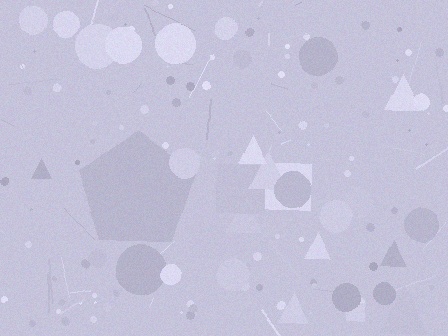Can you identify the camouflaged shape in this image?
The camouflaged shape is a pentagon.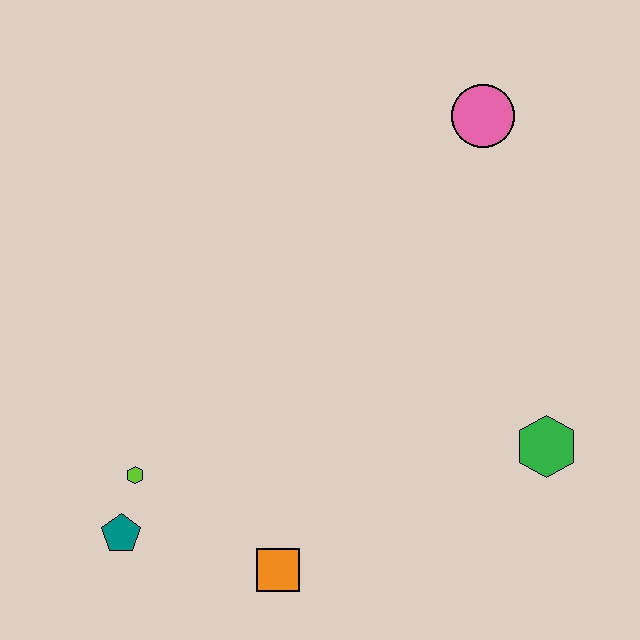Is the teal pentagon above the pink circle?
No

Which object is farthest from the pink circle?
The teal pentagon is farthest from the pink circle.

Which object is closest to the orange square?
The teal pentagon is closest to the orange square.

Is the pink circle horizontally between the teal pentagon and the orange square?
No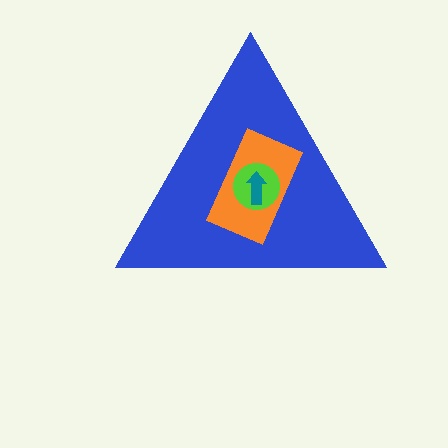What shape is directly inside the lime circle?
The teal arrow.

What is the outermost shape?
The blue triangle.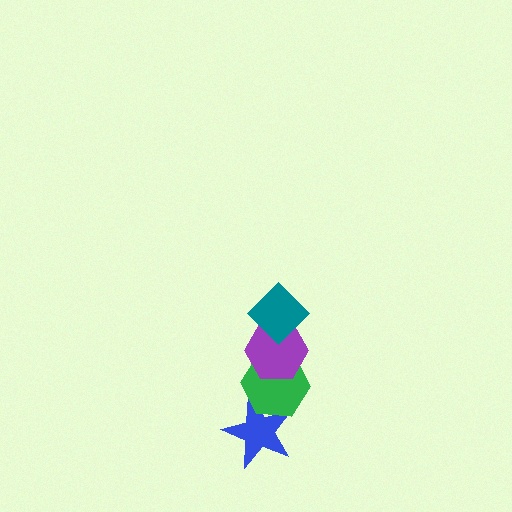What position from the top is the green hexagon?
The green hexagon is 3rd from the top.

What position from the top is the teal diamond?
The teal diamond is 1st from the top.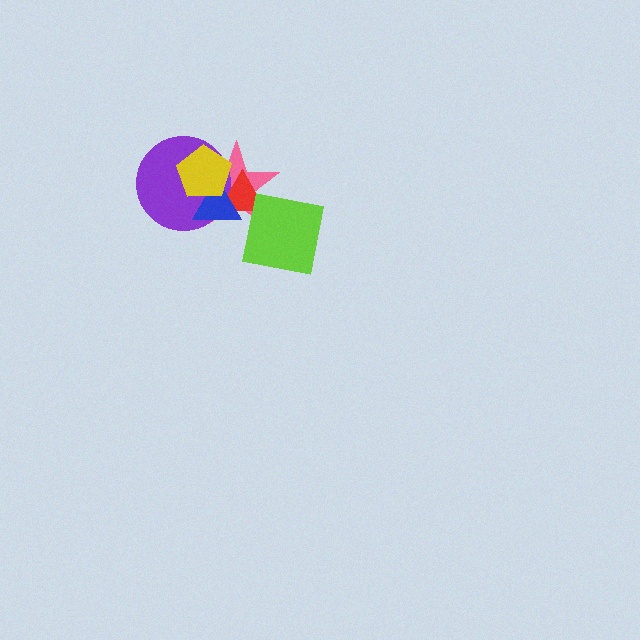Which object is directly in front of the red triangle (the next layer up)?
The blue triangle is directly in front of the red triangle.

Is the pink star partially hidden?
Yes, it is partially covered by another shape.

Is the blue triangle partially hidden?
Yes, it is partially covered by another shape.